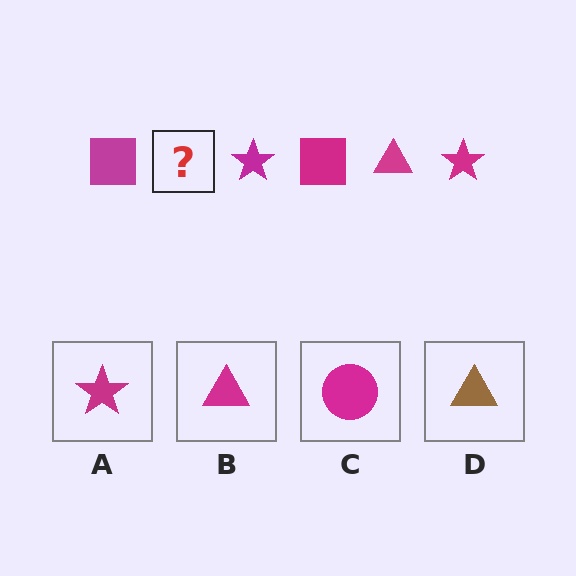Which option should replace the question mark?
Option B.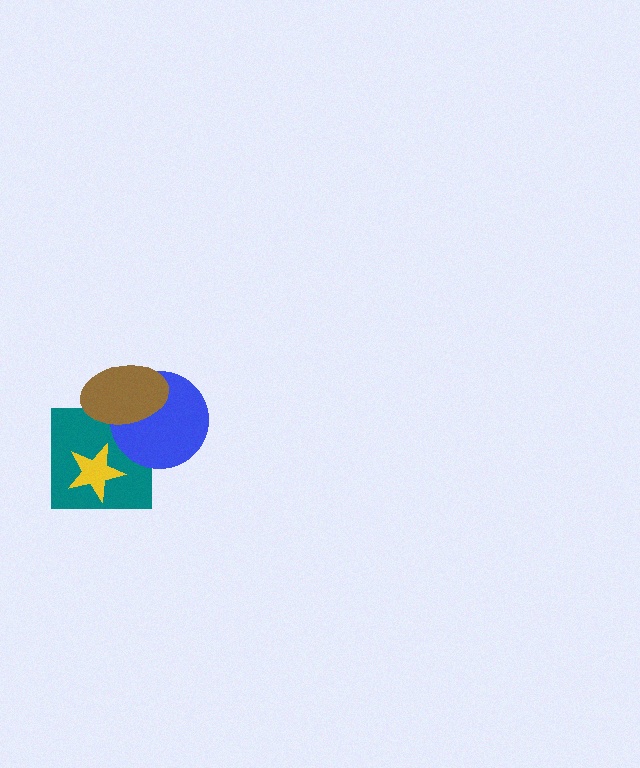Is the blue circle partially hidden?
Yes, it is partially covered by another shape.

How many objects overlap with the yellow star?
1 object overlaps with the yellow star.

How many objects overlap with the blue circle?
2 objects overlap with the blue circle.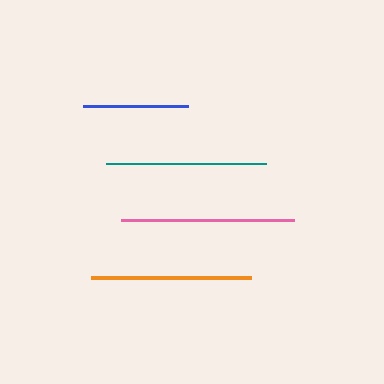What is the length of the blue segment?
The blue segment is approximately 105 pixels long.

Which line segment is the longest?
The pink line is the longest at approximately 173 pixels.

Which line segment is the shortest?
The blue line is the shortest at approximately 105 pixels.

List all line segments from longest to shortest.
From longest to shortest: pink, teal, orange, blue.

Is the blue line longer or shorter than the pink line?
The pink line is longer than the blue line.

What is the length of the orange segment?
The orange segment is approximately 159 pixels long.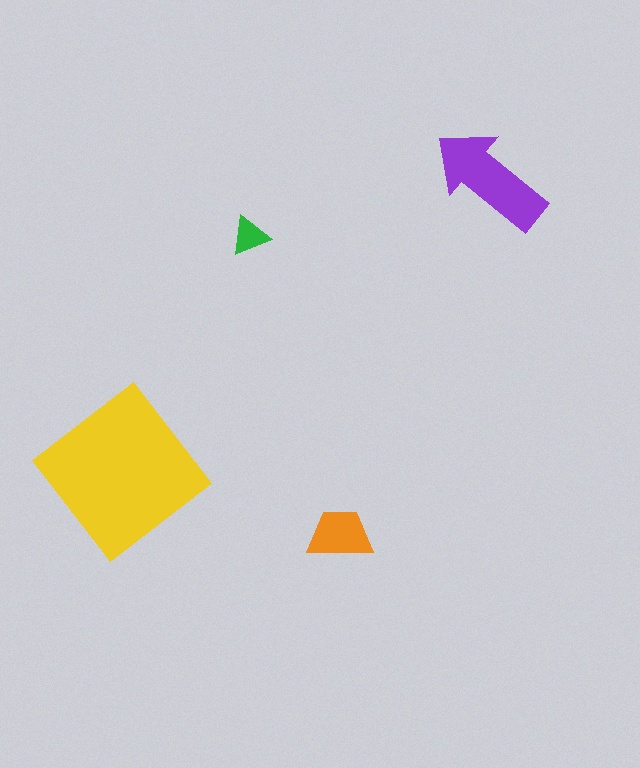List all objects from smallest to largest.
The green triangle, the orange trapezoid, the purple arrow, the yellow diamond.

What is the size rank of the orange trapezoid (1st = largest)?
3rd.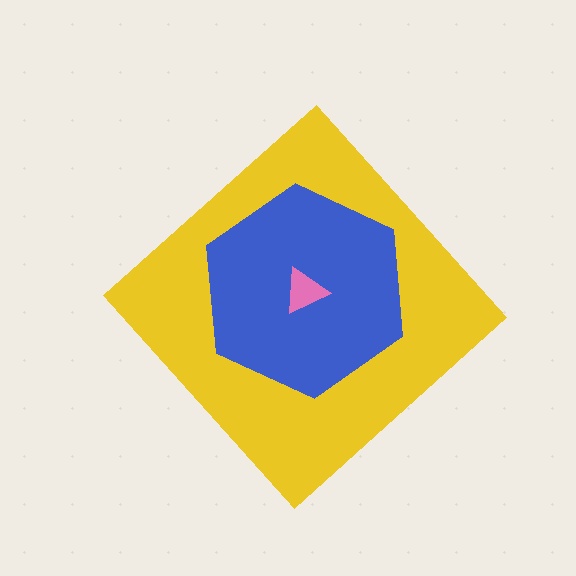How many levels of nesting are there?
3.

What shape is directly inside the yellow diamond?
The blue hexagon.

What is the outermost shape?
The yellow diamond.